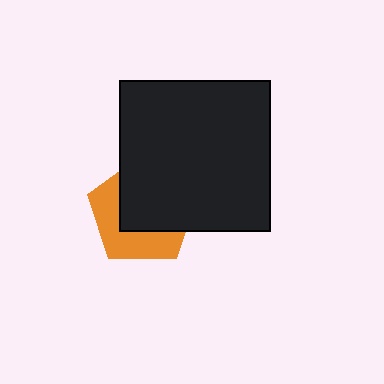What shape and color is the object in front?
The object in front is a black square.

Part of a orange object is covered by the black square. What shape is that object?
It is a pentagon.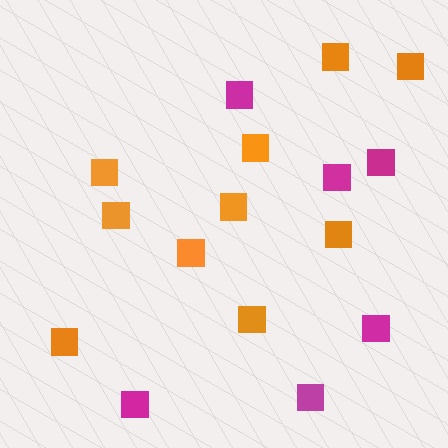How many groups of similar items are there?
There are 2 groups: one group of orange squares (10) and one group of magenta squares (6).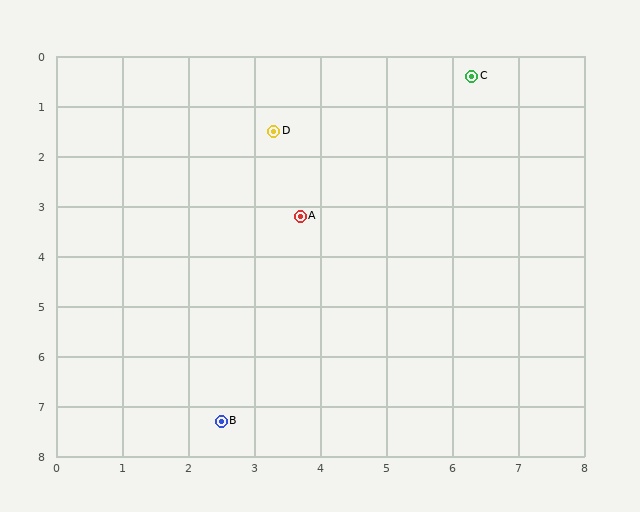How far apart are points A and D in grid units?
Points A and D are about 1.7 grid units apart.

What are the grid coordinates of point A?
Point A is at approximately (3.7, 3.2).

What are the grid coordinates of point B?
Point B is at approximately (2.5, 7.3).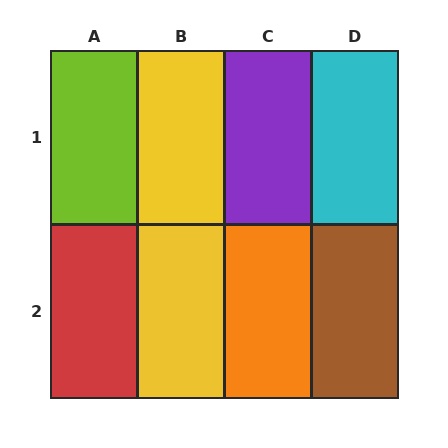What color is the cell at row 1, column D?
Cyan.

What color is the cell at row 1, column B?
Yellow.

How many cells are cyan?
1 cell is cyan.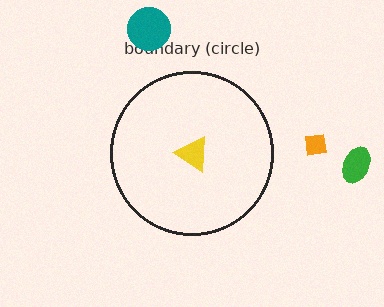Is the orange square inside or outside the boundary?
Outside.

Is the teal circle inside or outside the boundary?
Outside.